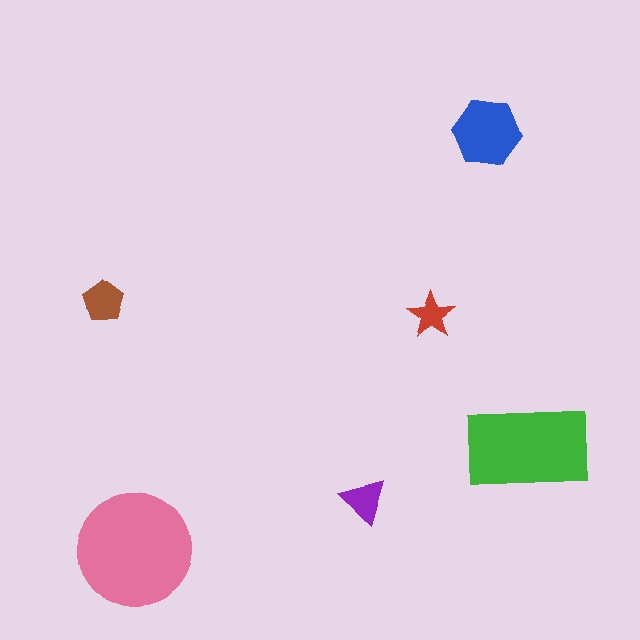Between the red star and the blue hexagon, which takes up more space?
The blue hexagon.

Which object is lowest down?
The pink circle is bottommost.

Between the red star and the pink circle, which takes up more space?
The pink circle.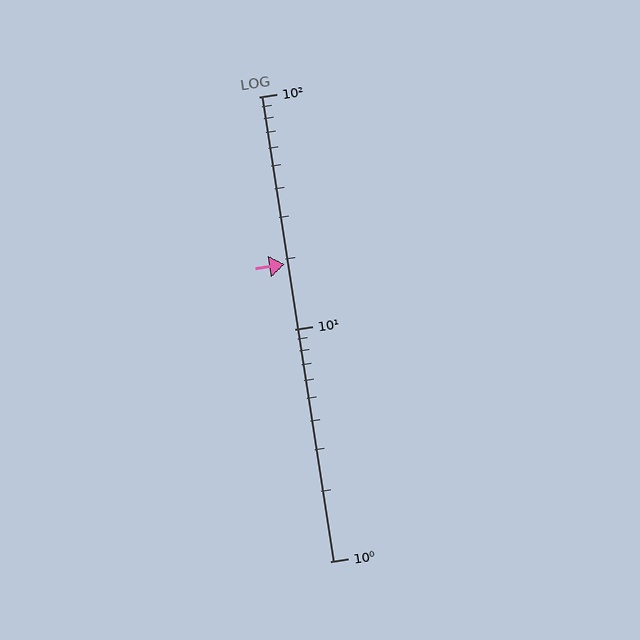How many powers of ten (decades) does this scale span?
The scale spans 2 decades, from 1 to 100.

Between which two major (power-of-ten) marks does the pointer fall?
The pointer is between 10 and 100.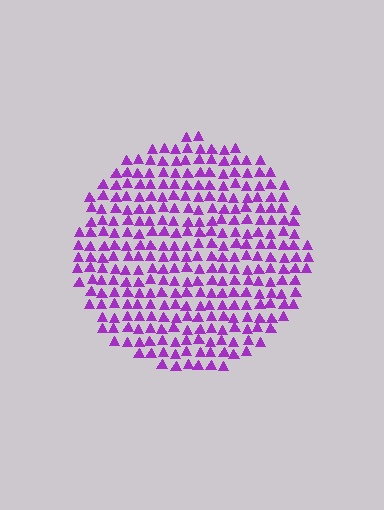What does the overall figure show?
The overall figure shows a circle.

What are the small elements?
The small elements are triangles.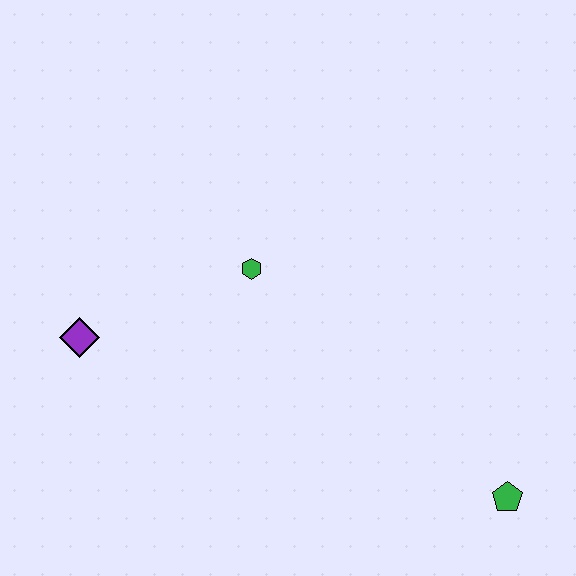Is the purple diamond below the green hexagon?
Yes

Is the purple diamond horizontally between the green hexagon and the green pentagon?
No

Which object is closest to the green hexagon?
The purple diamond is closest to the green hexagon.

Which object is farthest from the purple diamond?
The green pentagon is farthest from the purple diamond.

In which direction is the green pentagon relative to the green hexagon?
The green pentagon is to the right of the green hexagon.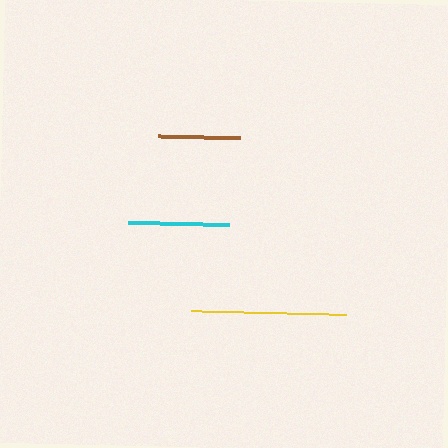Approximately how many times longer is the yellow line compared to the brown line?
The yellow line is approximately 1.9 times the length of the brown line.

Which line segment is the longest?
The yellow line is the longest at approximately 155 pixels.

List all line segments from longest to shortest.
From longest to shortest: yellow, cyan, brown.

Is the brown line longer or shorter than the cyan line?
The cyan line is longer than the brown line.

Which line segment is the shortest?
The brown line is the shortest at approximately 82 pixels.